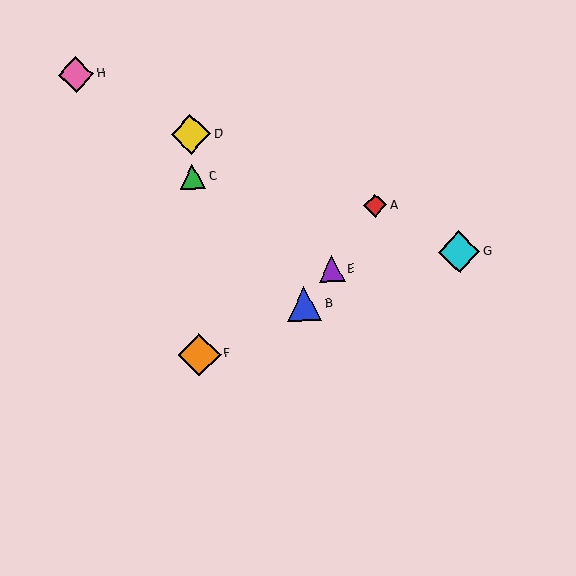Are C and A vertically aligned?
No, C is at x≈193 and A is at x≈375.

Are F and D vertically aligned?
Yes, both are at x≈199.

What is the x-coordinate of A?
Object A is at x≈375.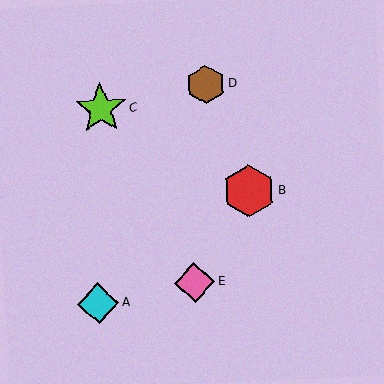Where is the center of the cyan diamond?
The center of the cyan diamond is at (98, 304).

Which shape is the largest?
The lime star (labeled C) is the largest.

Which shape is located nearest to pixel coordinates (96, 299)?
The cyan diamond (labeled A) at (98, 304) is nearest to that location.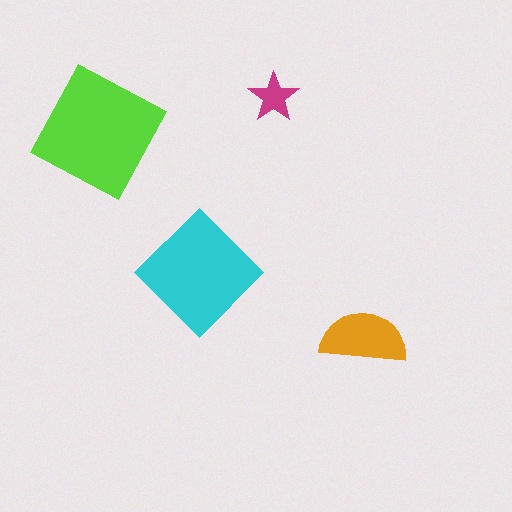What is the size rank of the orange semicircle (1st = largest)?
3rd.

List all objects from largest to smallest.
The lime square, the cyan diamond, the orange semicircle, the magenta star.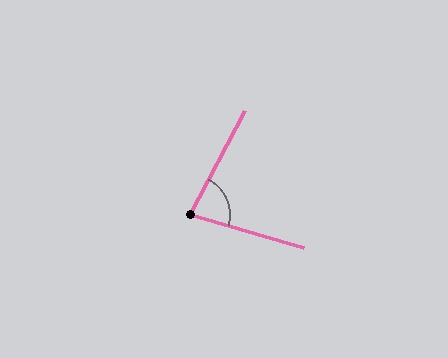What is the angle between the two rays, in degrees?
Approximately 78 degrees.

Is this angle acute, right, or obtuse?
It is acute.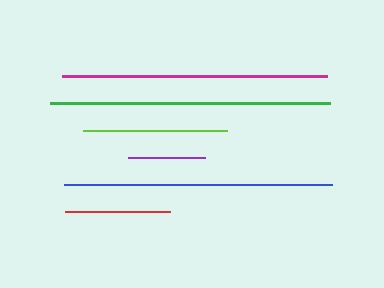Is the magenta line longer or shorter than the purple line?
The magenta line is longer than the purple line.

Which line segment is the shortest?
The purple line is the shortest at approximately 77 pixels.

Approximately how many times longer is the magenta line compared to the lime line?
The magenta line is approximately 1.8 times the length of the lime line.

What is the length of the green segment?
The green segment is approximately 280 pixels long.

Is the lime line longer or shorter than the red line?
The lime line is longer than the red line.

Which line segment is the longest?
The green line is the longest at approximately 280 pixels.